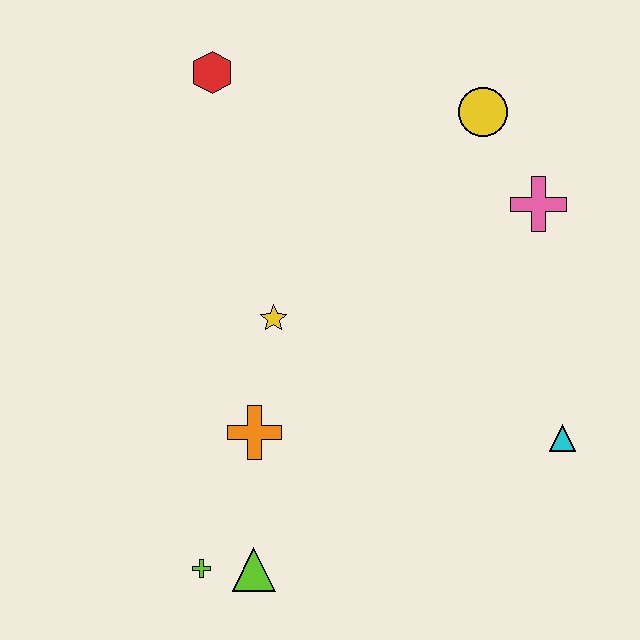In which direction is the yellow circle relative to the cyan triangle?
The yellow circle is above the cyan triangle.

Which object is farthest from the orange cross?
The yellow circle is farthest from the orange cross.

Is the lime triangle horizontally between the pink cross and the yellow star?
No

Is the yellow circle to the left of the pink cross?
Yes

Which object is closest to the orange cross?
The yellow star is closest to the orange cross.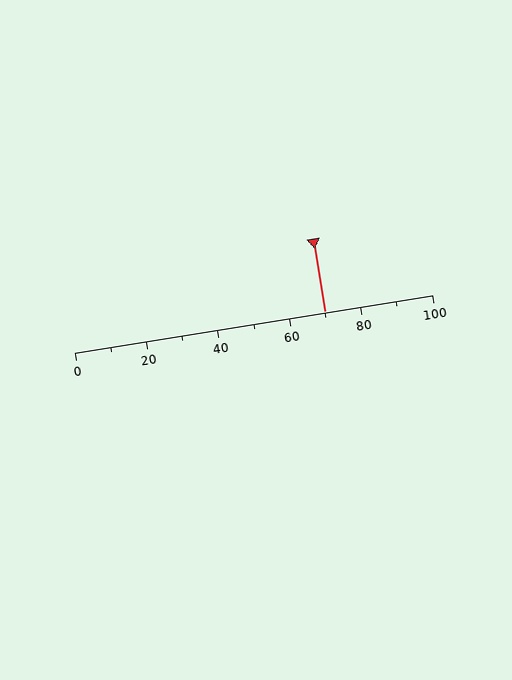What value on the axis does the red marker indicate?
The marker indicates approximately 70.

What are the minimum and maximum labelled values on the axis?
The axis runs from 0 to 100.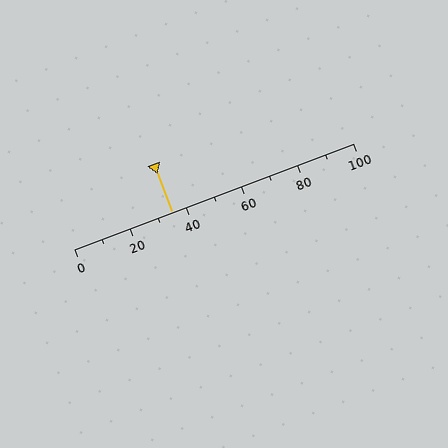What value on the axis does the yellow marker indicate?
The marker indicates approximately 35.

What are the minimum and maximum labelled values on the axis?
The axis runs from 0 to 100.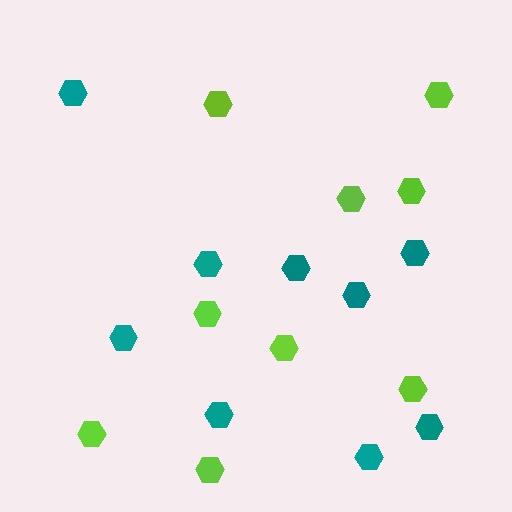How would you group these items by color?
There are 2 groups: one group of lime hexagons (9) and one group of teal hexagons (9).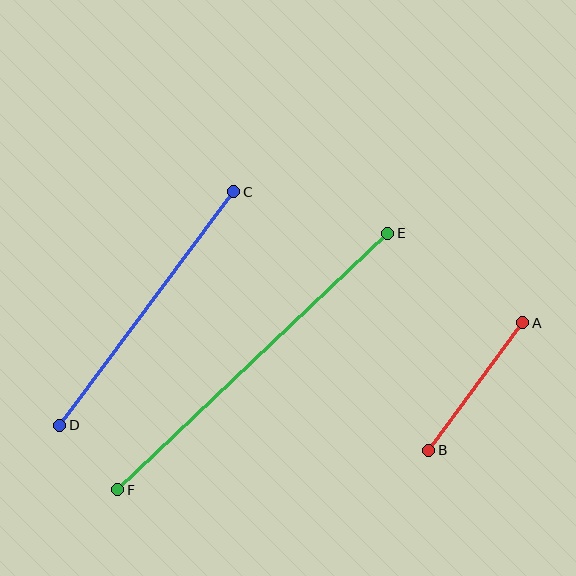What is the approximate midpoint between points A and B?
The midpoint is at approximately (476, 387) pixels.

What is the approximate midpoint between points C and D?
The midpoint is at approximately (147, 309) pixels.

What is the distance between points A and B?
The distance is approximately 158 pixels.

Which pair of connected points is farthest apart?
Points E and F are farthest apart.